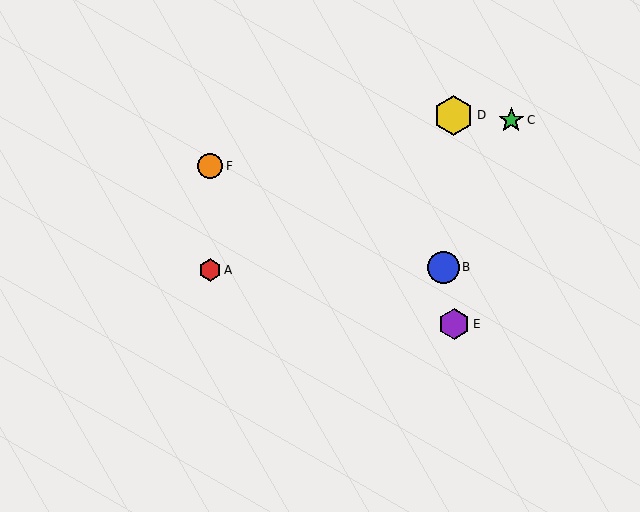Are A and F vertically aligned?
Yes, both are at x≈210.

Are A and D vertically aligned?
No, A is at x≈210 and D is at x≈454.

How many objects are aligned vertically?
2 objects (A, F) are aligned vertically.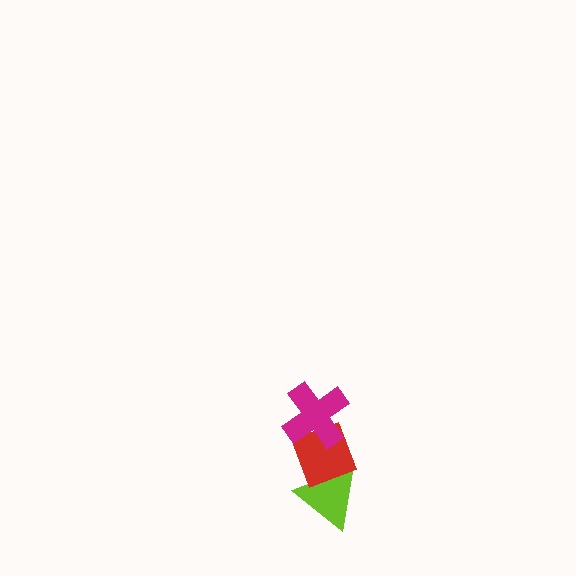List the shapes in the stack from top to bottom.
From top to bottom: the magenta cross, the red diamond, the lime triangle.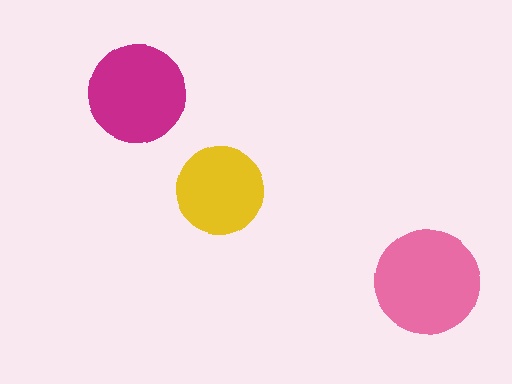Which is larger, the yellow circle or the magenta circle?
The magenta one.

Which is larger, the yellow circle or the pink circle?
The pink one.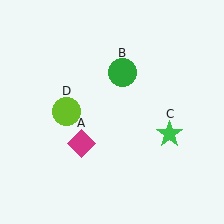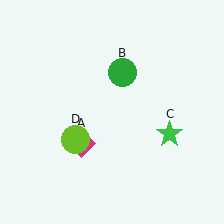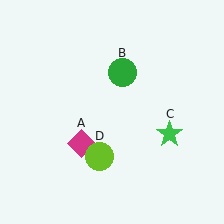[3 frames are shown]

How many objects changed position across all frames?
1 object changed position: lime circle (object D).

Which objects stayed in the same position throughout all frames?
Magenta diamond (object A) and green circle (object B) and green star (object C) remained stationary.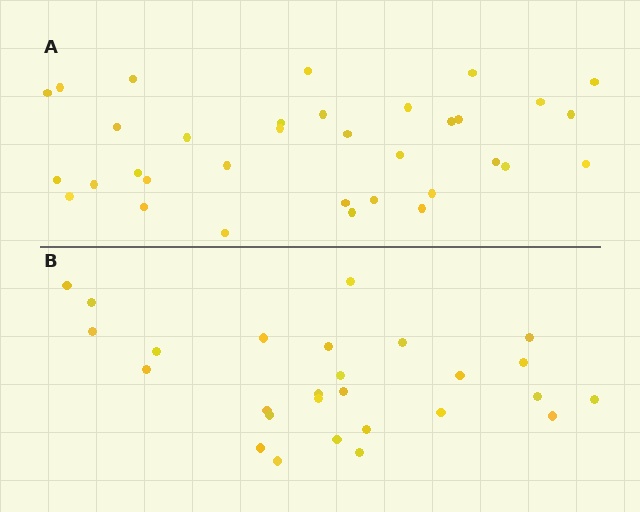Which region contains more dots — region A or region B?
Region A (the top region) has more dots.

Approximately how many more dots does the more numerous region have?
Region A has roughly 8 or so more dots than region B.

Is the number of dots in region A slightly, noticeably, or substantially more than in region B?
Region A has noticeably more, but not dramatically so. The ratio is roughly 1.3 to 1.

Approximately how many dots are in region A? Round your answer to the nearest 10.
About 30 dots. (The exact count is 34, which rounds to 30.)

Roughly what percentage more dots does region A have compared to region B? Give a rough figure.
About 25% more.